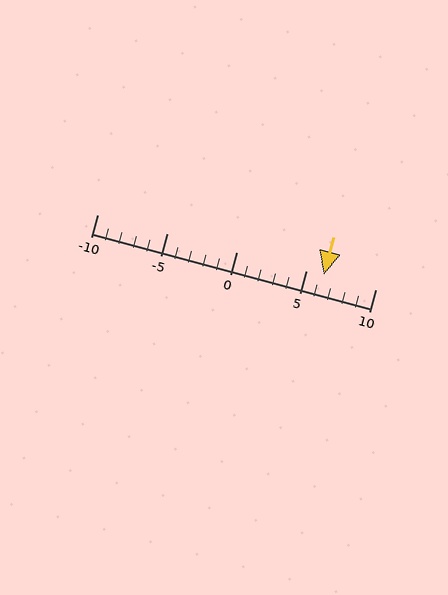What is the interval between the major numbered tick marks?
The major tick marks are spaced 5 units apart.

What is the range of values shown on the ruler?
The ruler shows values from -10 to 10.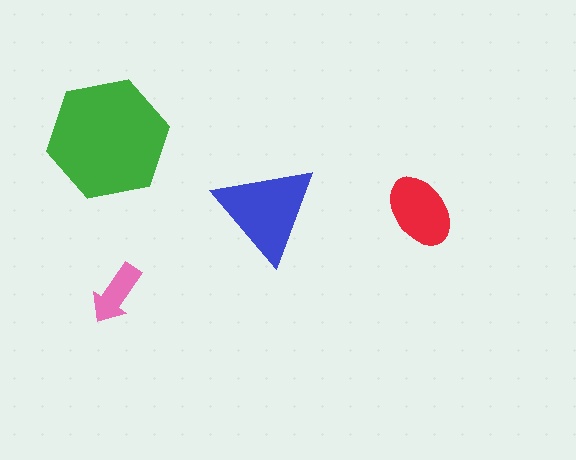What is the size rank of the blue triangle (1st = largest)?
2nd.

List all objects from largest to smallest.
The green hexagon, the blue triangle, the red ellipse, the pink arrow.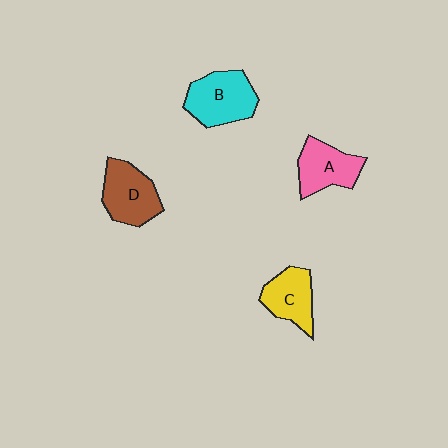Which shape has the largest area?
Shape B (cyan).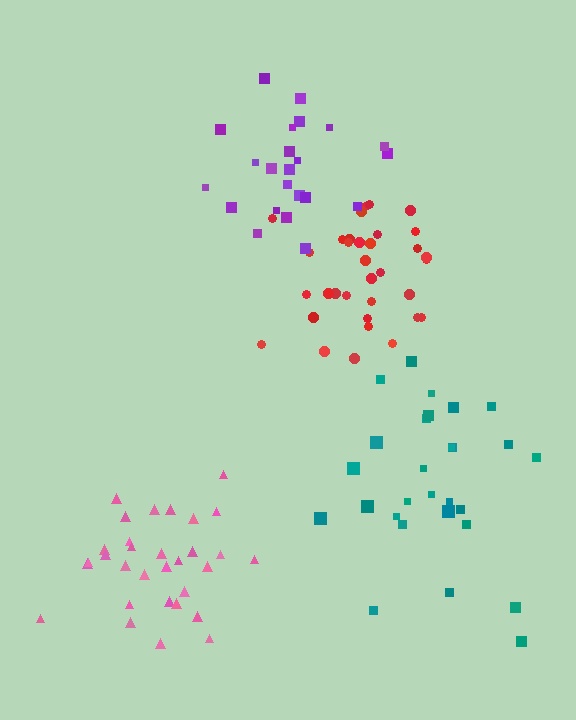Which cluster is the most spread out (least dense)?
Teal.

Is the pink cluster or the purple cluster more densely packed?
Purple.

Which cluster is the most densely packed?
Red.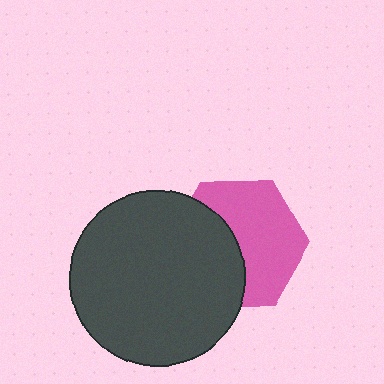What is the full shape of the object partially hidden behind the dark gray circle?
The partially hidden object is a pink hexagon.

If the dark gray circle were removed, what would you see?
You would see the complete pink hexagon.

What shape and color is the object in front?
The object in front is a dark gray circle.